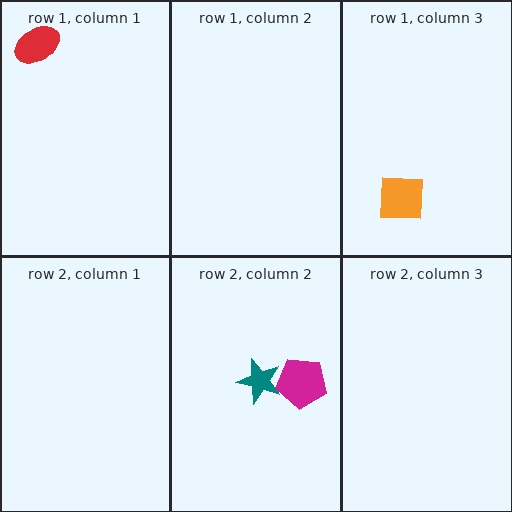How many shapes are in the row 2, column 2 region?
2.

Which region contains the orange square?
The row 1, column 3 region.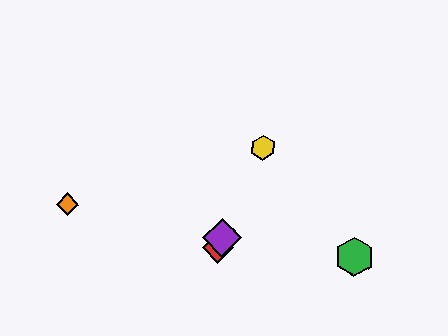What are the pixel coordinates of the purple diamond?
The purple diamond is at (222, 238).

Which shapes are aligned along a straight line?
The red diamond, the blue diamond, the yellow hexagon, the purple diamond are aligned along a straight line.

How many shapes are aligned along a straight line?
4 shapes (the red diamond, the blue diamond, the yellow hexagon, the purple diamond) are aligned along a straight line.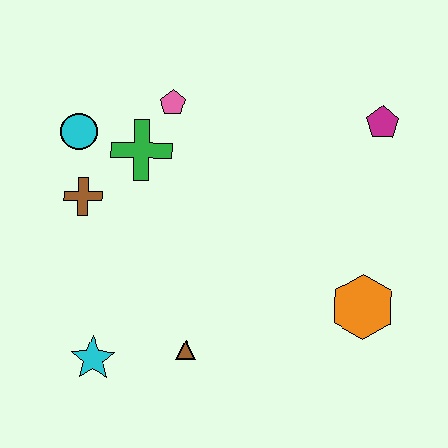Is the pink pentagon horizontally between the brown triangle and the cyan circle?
Yes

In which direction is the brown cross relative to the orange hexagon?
The brown cross is to the left of the orange hexagon.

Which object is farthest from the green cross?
The orange hexagon is farthest from the green cross.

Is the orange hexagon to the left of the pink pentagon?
No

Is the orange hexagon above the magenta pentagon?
No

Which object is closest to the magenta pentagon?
The orange hexagon is closest to the magenta pentagon.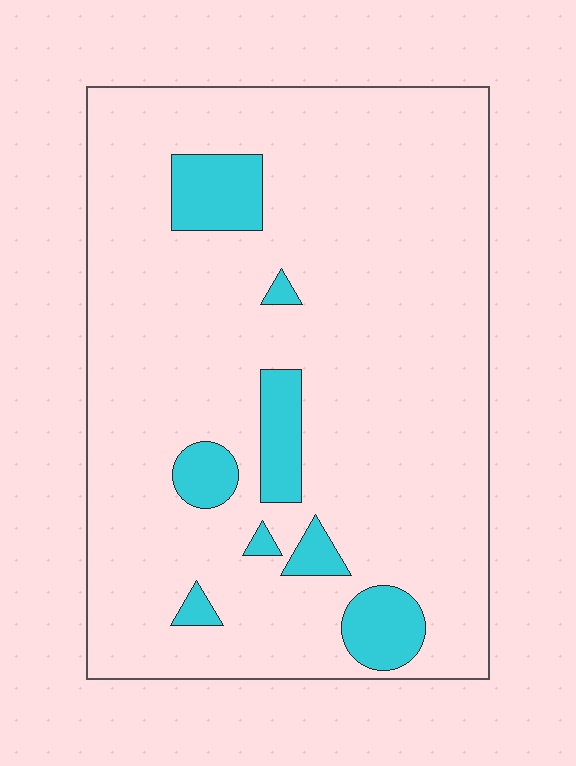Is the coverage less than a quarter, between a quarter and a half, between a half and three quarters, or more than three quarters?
Less than a quarter.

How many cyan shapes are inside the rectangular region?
8.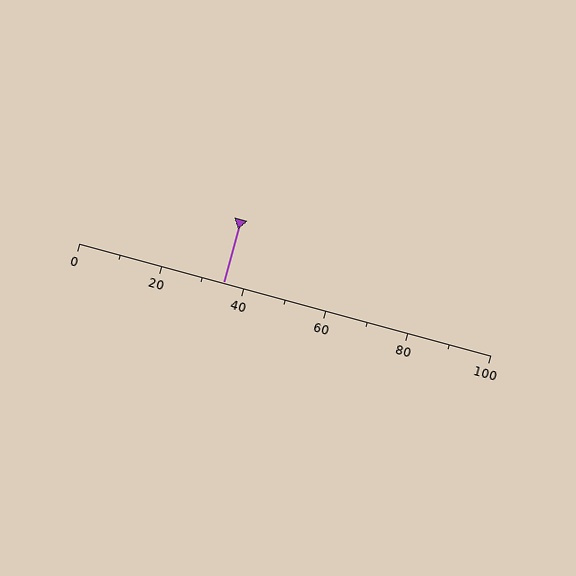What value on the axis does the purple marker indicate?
The marker indicates approximately 35.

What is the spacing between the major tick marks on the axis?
The major ticks are spaced 20 apart.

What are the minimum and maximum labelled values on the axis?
The axis runs from 0 to 100.